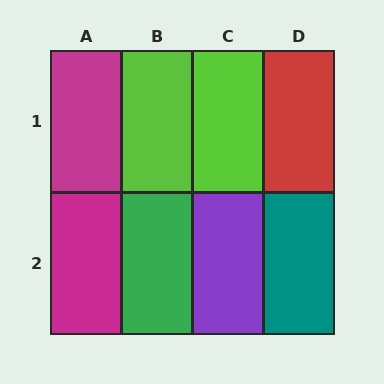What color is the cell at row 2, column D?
Teal.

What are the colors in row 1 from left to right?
Magenta, lime, lime, red.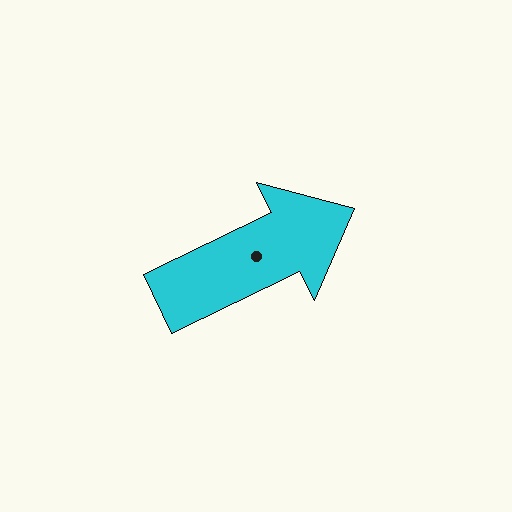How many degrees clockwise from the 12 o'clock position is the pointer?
Approximately 64 degrees.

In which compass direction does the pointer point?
Northeast.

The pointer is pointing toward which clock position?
Roughly 2 o'clock.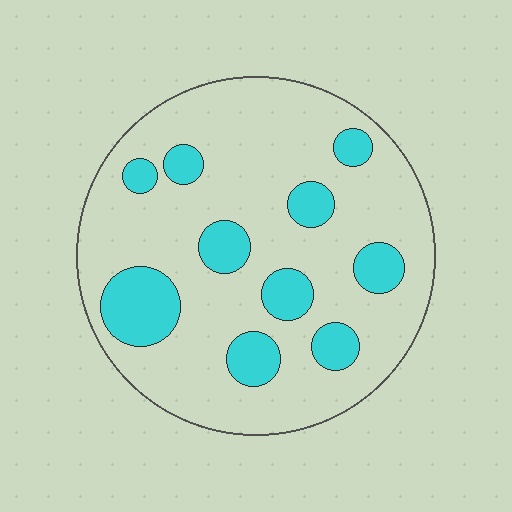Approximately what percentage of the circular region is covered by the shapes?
Approximately 20%.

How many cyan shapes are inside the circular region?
10.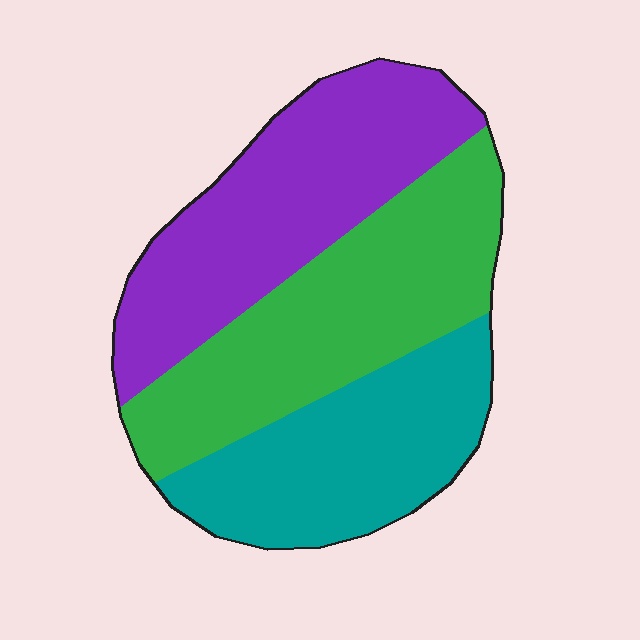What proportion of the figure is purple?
Purple covers roughly 35% of the figure.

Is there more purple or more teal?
Purple.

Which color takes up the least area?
Teal, at roughly 30%.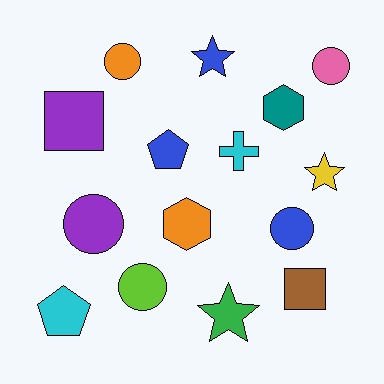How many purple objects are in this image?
There are 2 purple objects.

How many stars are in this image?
There are 3 stars.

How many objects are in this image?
There are 15 objects.